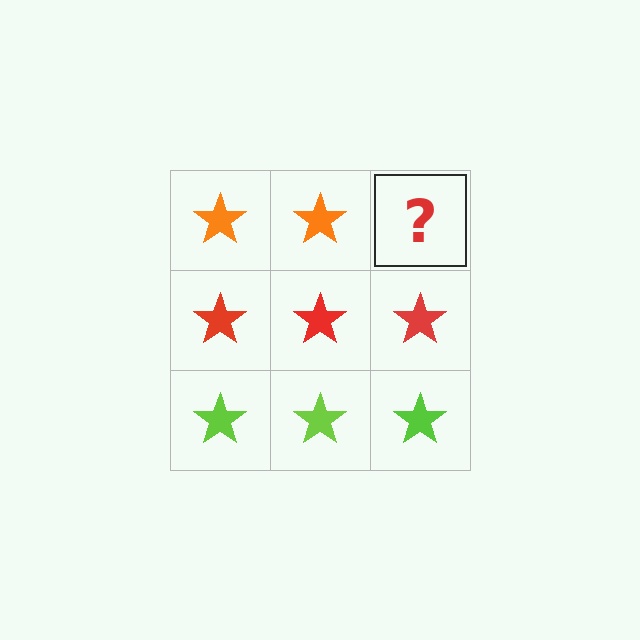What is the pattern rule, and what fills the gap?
The rule is that each row has a consistent color. The gap should be filled with an orange star.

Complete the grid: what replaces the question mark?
The question mark should be replaced with an orange star.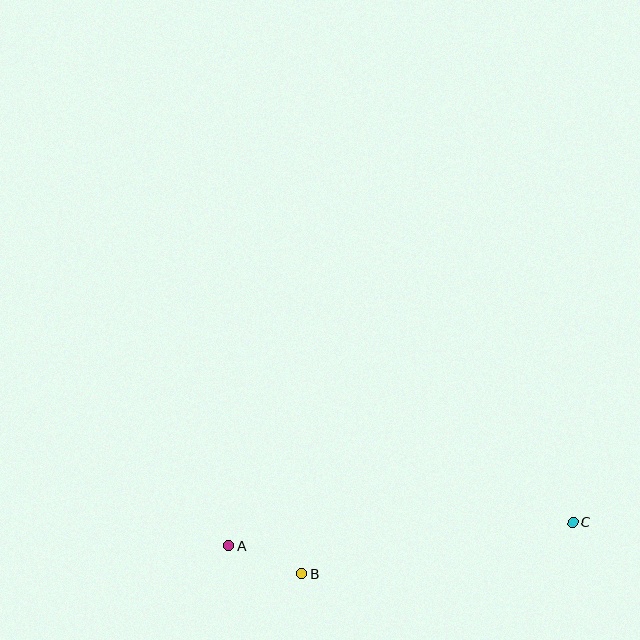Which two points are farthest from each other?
Points A and C are farthest from each other.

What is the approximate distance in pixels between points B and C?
The distance between B and C is approximately 276 pixels.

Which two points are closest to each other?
Points A and B are closest to each other.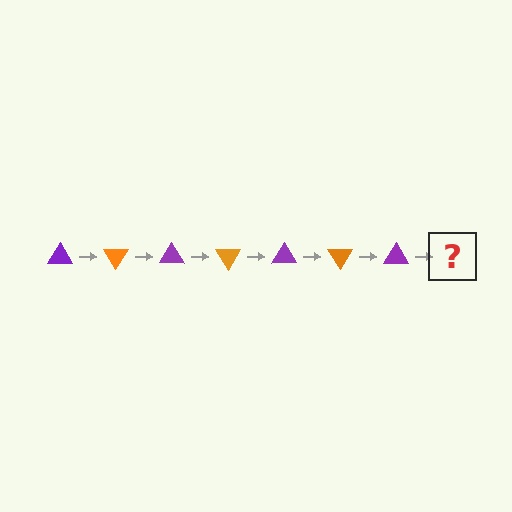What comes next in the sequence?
The next element should be an orange triangle, rotated 420 degrees from the start.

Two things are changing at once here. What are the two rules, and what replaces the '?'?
The two rules are that it rotates 60 degrees each step and the color cycles through purple and orange. The '?' should be an orange triangle, rotated 420 degrees from the start.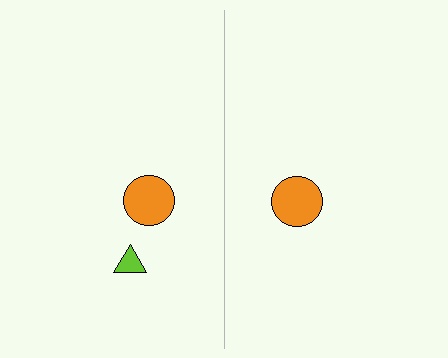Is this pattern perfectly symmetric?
No, the pattern is not perfectly symmetric. A lime triangle is missing from the right side.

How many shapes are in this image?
There are 3 shapes in this image.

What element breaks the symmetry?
A lime triangle is missing from the right side.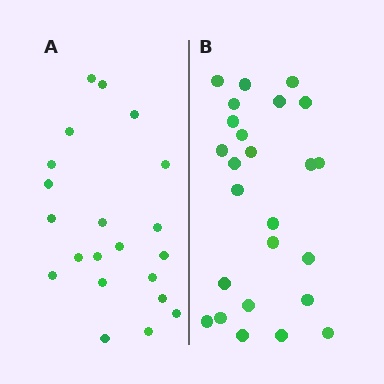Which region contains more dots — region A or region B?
Region B (the right region) has more dots.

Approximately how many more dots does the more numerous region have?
Region B has about 4 more dots than region A.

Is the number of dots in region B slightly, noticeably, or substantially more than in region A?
Region B has only slightly more — the two regions are fairly close. The ratio is roughly 1.2 to 1.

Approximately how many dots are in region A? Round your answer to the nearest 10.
About 20 dots. (The exact count is 21, which rounds to 20.)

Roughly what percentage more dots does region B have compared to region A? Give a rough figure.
About 20% more.